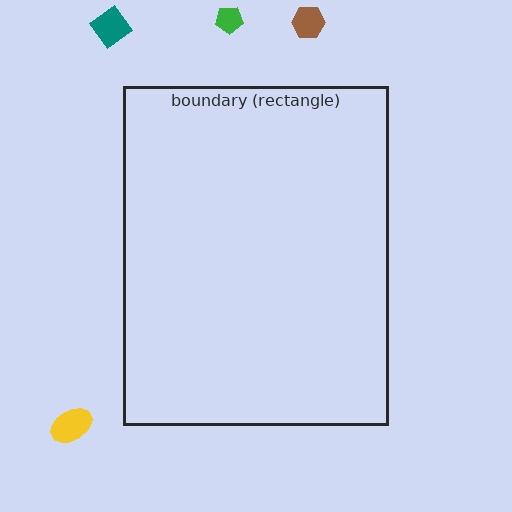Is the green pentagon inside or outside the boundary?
Outside.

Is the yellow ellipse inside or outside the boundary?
Outside.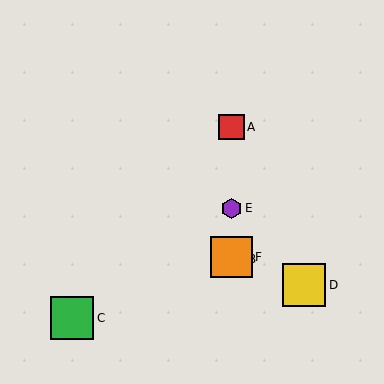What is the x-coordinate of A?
Object A is at x≈231.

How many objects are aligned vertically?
4 objects (A, B, E, F) are aligned vertically.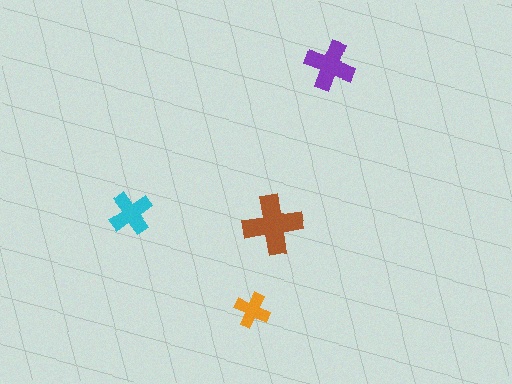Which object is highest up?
The purple cross is topmost.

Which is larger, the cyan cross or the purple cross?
The purple one.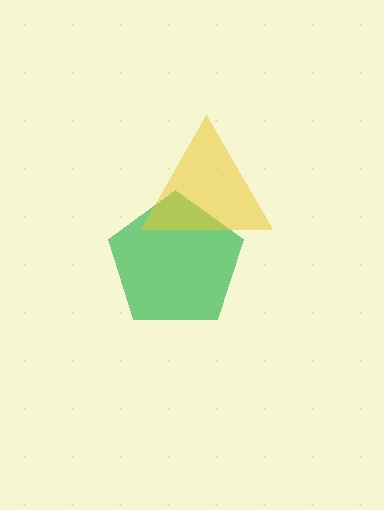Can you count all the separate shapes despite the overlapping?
Yes, there are 2 separate shapes.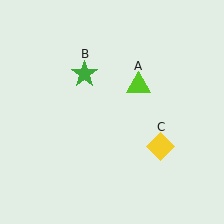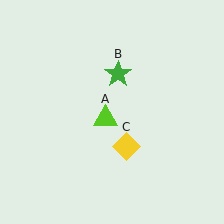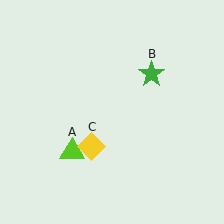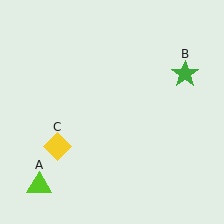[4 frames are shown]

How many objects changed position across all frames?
3 objects changed position: lime triangle (object A), green star (object B), yellow diamond (object C).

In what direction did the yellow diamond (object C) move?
The yellow diamond (object C) moved left.